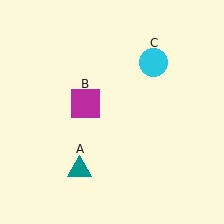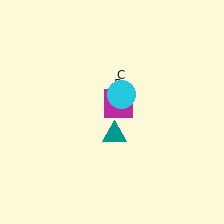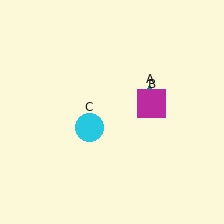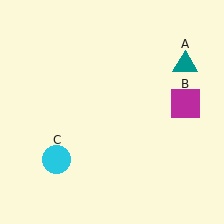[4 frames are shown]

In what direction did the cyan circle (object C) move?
The cyan circle (object C) moved down and to the left.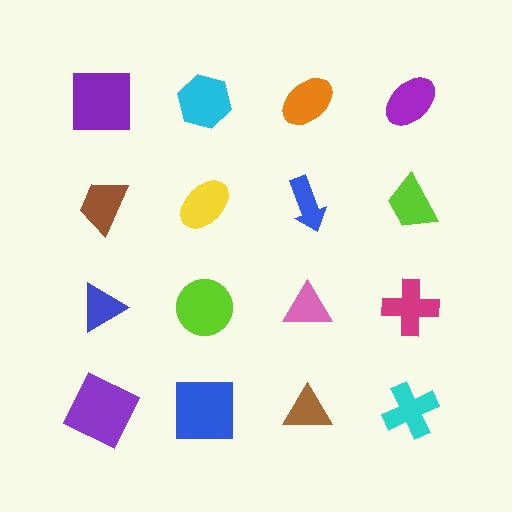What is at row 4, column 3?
A brown triangle.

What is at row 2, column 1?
A brown trapezoid.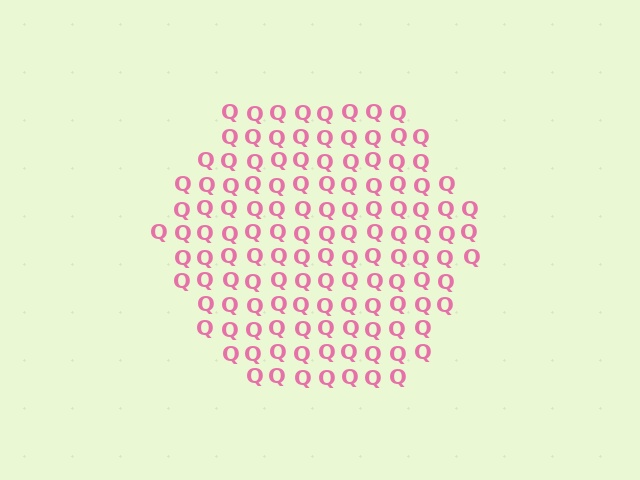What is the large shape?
The large shape is a hexagon.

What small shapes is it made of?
It is made of small letter Q's.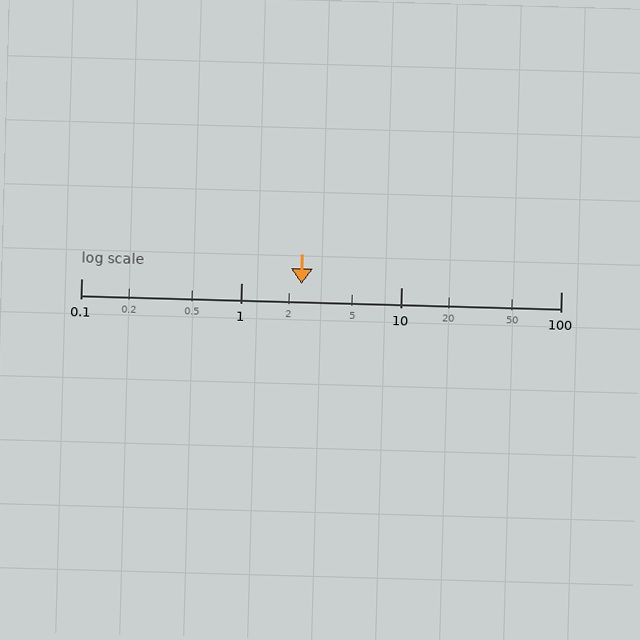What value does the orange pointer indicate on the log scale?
The pointer indicates approximately 2.4.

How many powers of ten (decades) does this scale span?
The scale spans 3 decades, from 0.1 to 100.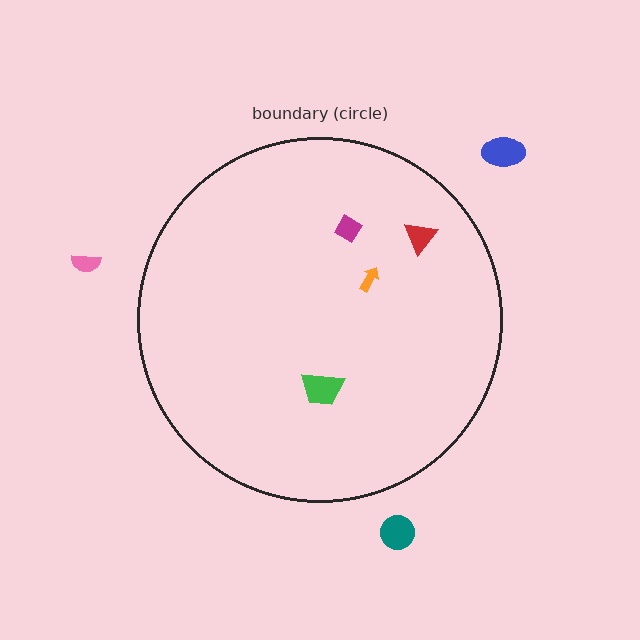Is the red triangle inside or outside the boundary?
Inside.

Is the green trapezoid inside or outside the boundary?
Inside.